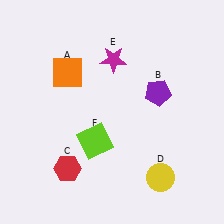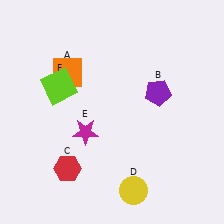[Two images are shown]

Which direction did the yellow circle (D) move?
The yellow circle (D) moved left.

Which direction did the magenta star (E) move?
The magenta star (E) moved down.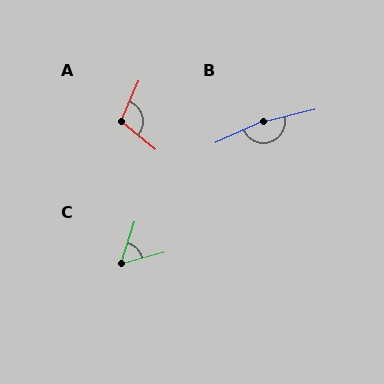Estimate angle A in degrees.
Approximately 106 degrees.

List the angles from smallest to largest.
C (57°), A (106°), B (169°).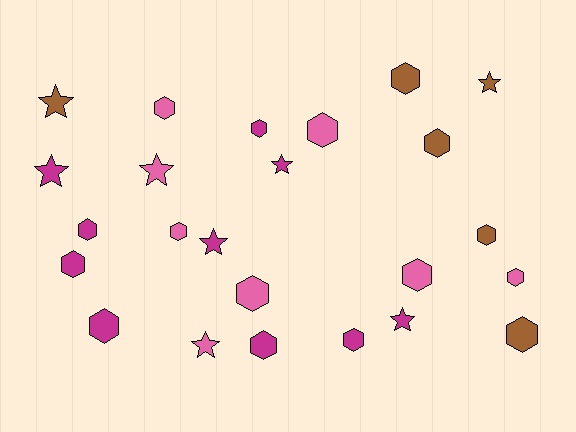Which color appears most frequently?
Magenta, with 10 objects.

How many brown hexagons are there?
There are 4 brown hexagons.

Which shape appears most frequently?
Hexagon, with 16 objects.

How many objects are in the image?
There are 24 objects.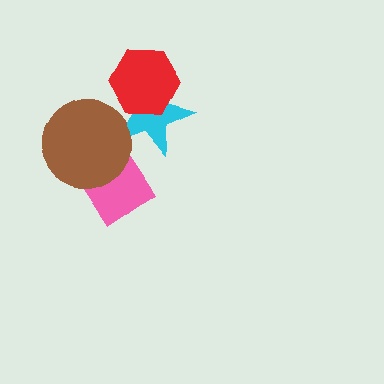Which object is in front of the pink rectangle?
The brown circle is in front of the pink rectangle.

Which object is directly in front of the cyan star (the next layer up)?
The pink rectangle is directly in front of the cyan star.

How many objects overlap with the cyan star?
3 objects overlap with the cyan star.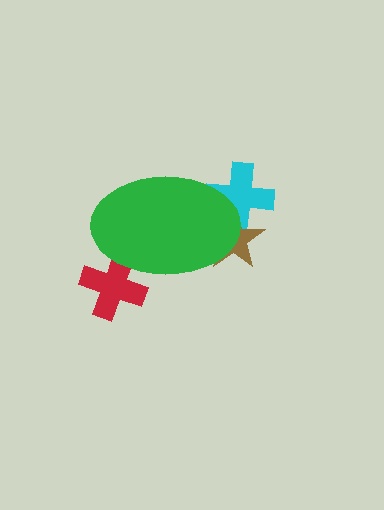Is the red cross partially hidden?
Yes, the red cross is partially hidden behind the green ellipse.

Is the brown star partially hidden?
Yes, the brown star is partially hidden behind the green ellipse.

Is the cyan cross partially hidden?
Yes, the cyan cross is partially hidden behind the green ellipse.